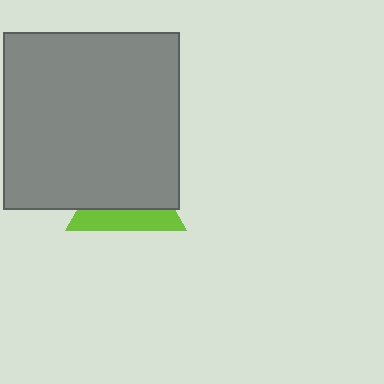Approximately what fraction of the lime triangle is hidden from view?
Roughly 63% of the lime triangle is hidden behind the gray square.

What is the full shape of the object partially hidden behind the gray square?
The partially hidden object is a lime triangle.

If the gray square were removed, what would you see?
You would see the complete lime triangle.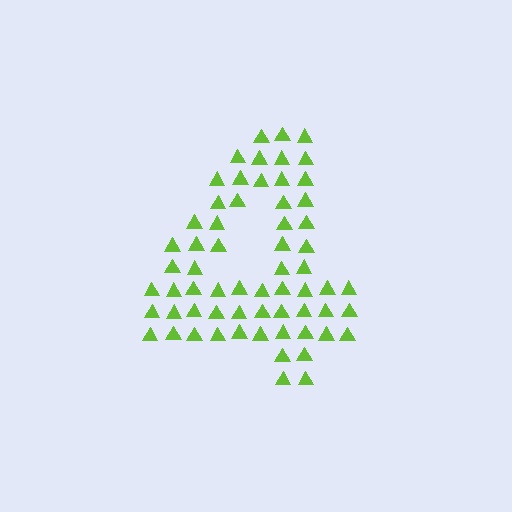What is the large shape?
The large shape is the digit 4.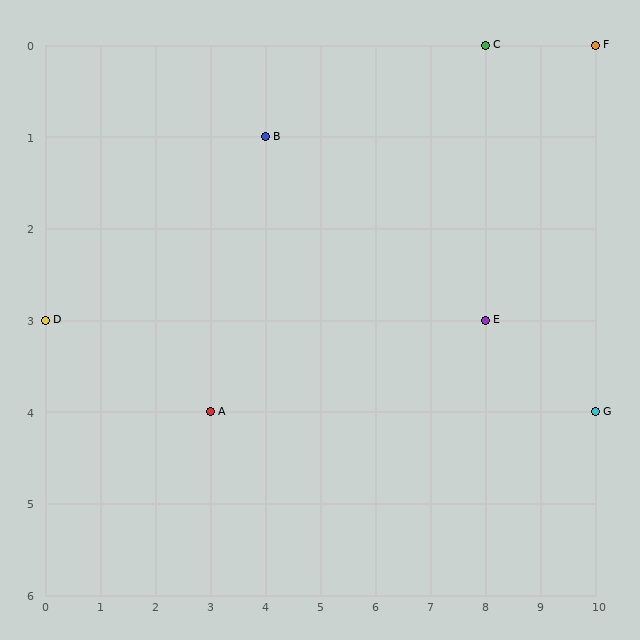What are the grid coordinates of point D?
Point D is at grid coordinates (0, 3).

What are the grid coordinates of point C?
Point C is at grid coordinates (8, 0).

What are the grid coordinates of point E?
Point E is at grid coordinates (8, 3).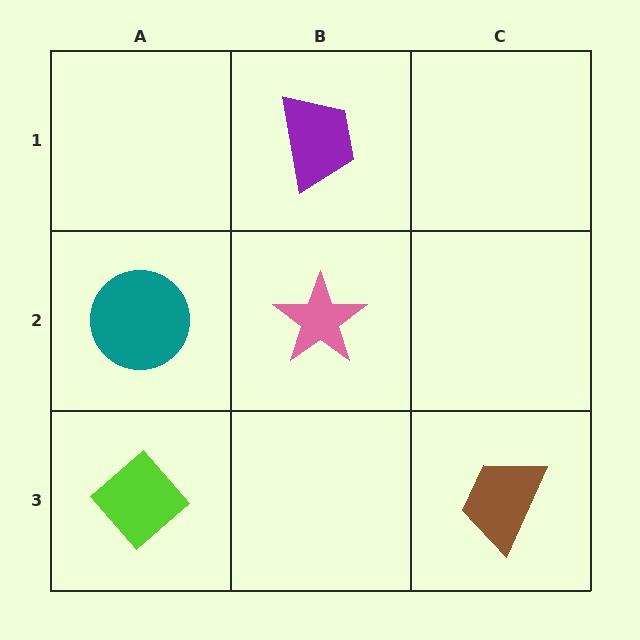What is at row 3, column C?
A brown trapezoid.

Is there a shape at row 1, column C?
No, that cell is empty.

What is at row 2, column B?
A pink star.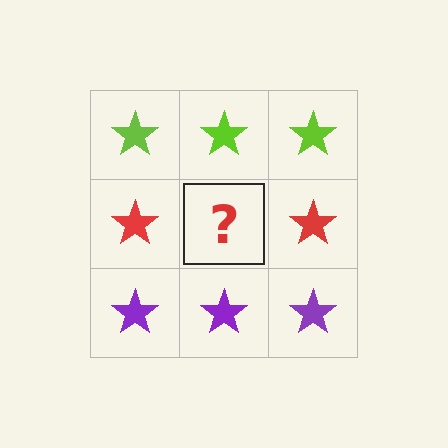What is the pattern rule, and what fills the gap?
The rule is that each row has a consistent color. The gap should be filled with a red star.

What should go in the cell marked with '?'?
The missing cell should contain a red star.